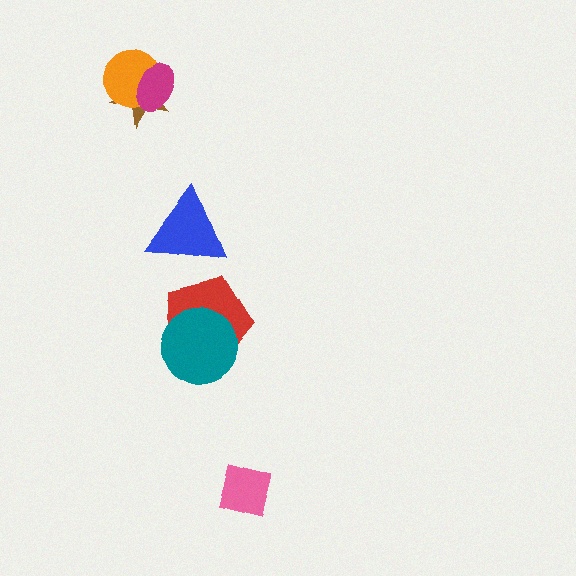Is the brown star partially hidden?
Yes, it is partially covered by another shape.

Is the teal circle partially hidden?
No, no other shape covers it.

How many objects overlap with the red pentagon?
1 object overlaps with the red pentagon.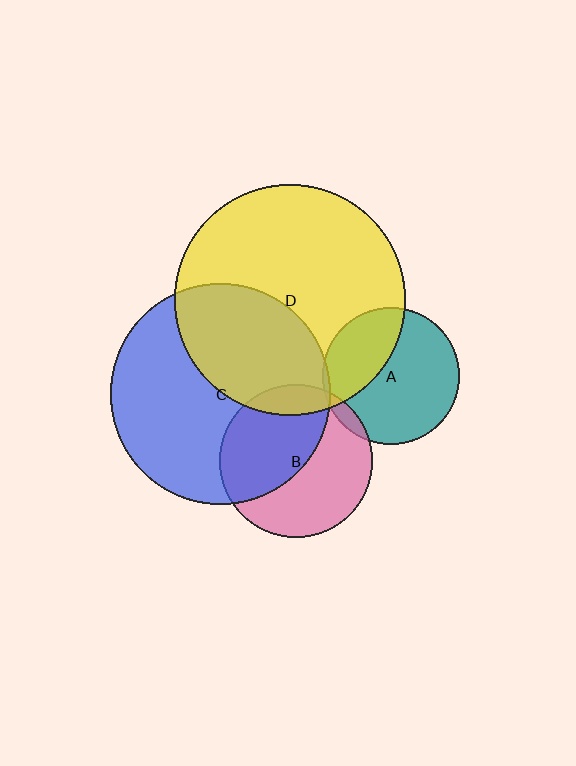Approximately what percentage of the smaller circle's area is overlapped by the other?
Approximately 10%.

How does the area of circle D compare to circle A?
Approximately 2.8 times.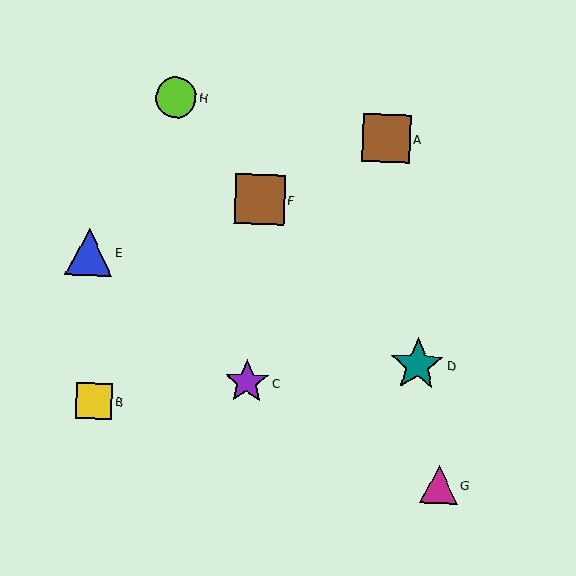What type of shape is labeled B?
Shape B is a yellow square.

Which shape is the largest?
The teal star (labeled D) is the largest.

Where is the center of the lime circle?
The center of the lime circle is at (176, 97).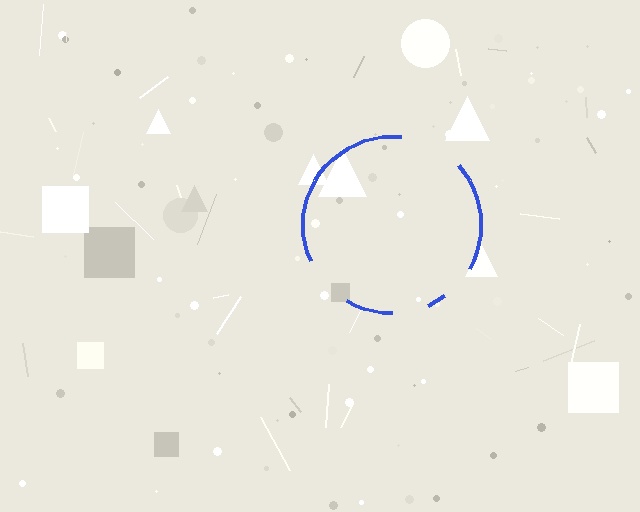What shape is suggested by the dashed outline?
The dashed outline suggests a circle.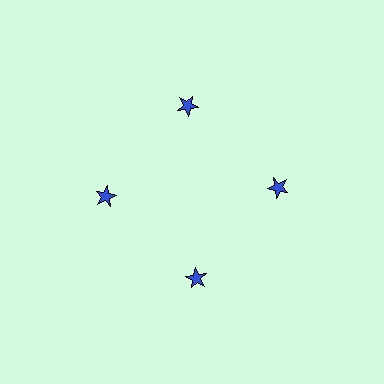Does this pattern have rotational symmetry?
Yes, this pattern has 4-fold rotational symmetry. It looks the same after rotating 90 degrees around the center.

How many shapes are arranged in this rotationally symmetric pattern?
There are 4 shapes, arranged in 4 groups of 1.